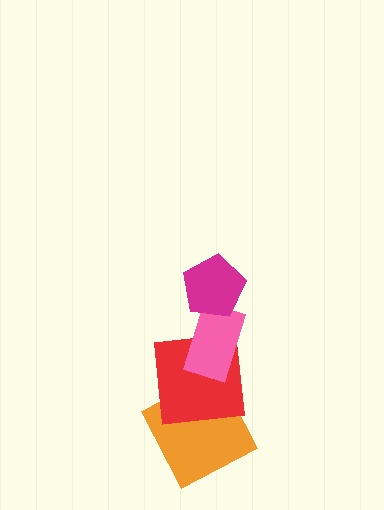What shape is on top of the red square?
The pink rectangle is on top of the red square.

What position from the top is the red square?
The red square is 3rd from the top.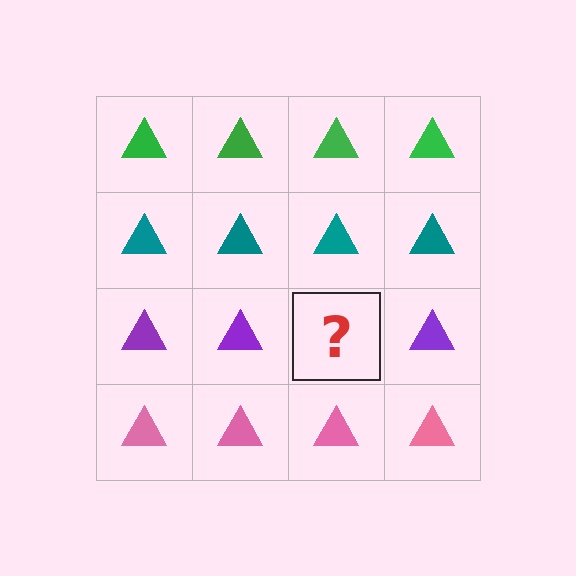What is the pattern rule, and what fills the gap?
The rule is that each row has a consistent color. The gap should be filled with a purple triangle.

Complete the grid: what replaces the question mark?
The question mark should be replaced with a purple triangle.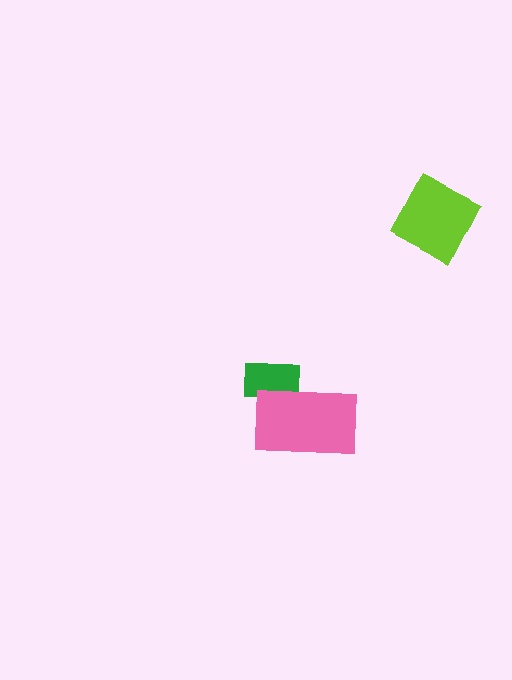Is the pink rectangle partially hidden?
No, no other shape covers it.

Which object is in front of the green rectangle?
The pink rectangle is in front of the green rectangle.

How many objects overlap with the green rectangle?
1 object overlaps with the green rectangle.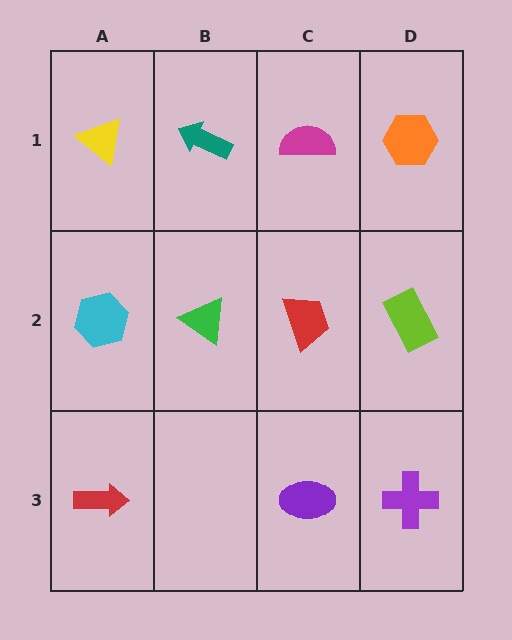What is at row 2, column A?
A cyan hexagon.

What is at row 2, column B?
A green triangle.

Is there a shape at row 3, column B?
No, that cell is empty.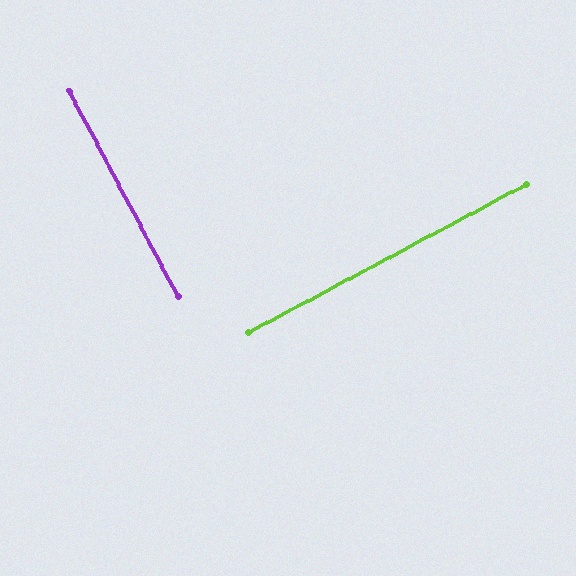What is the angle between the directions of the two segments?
Approximately 90 degrees.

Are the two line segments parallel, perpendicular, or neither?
Perpendicular — they meet at approximately 90°.